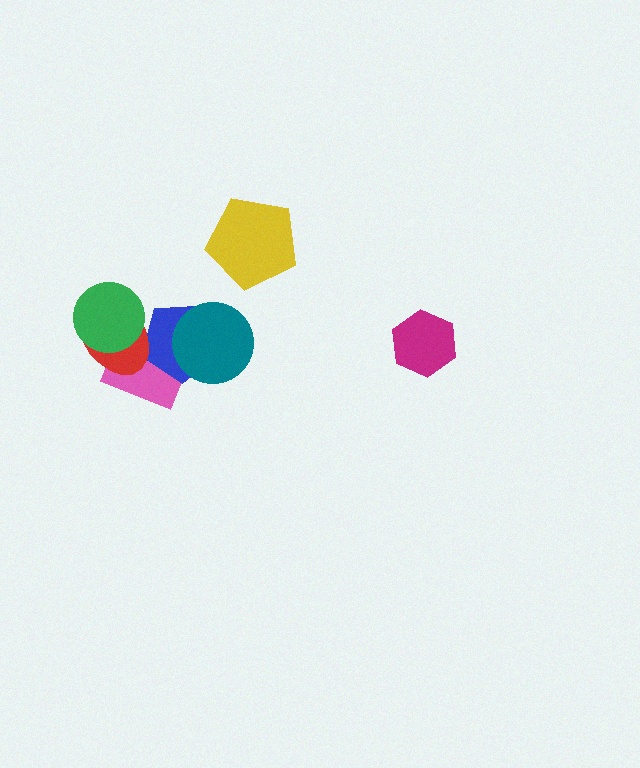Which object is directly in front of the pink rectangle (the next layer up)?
The blue pentagon is directly in front of the pink rectangle.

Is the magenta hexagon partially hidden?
No, no other shape covers it.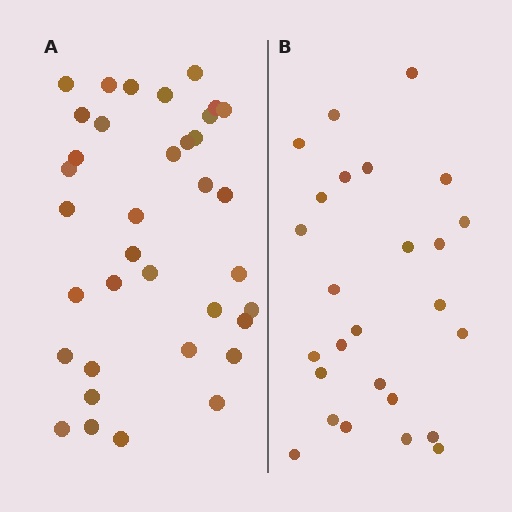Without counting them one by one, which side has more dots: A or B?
Region A (the left region) has more dots.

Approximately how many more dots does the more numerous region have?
Region A has roughly 10 or so more dots than region B.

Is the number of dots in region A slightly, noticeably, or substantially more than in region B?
Region A has noticeably more, but not dramatically so. The ratio is roughly 1.4 to 1.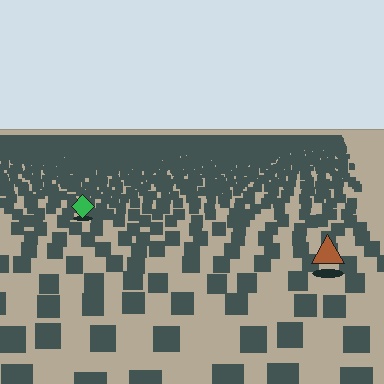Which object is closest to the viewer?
The brown triangle is closest. The texture marks near it are larger and more spread out.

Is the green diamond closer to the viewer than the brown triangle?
No. The brown triangle is closer — you can tell from the texture gradient: the ground texture is coarser near it.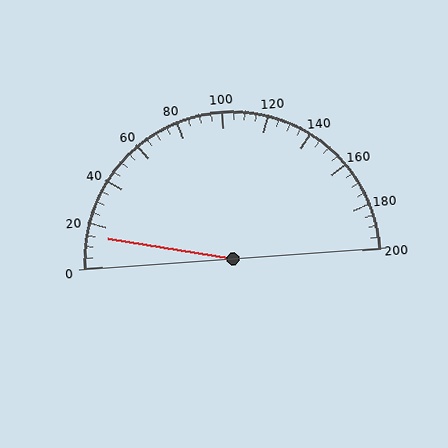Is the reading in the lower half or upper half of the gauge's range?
The reading is in the lower half of the range (0 to 200).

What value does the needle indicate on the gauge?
The needle indicates approximately 15.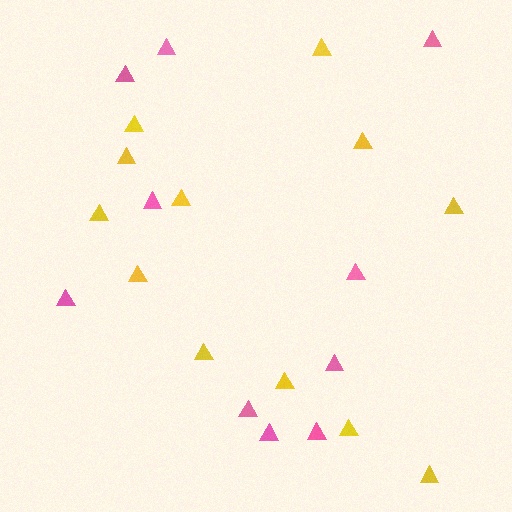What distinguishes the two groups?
There are 2 groups: one group of pink triangles (10) and one group of yellow triangles (12).